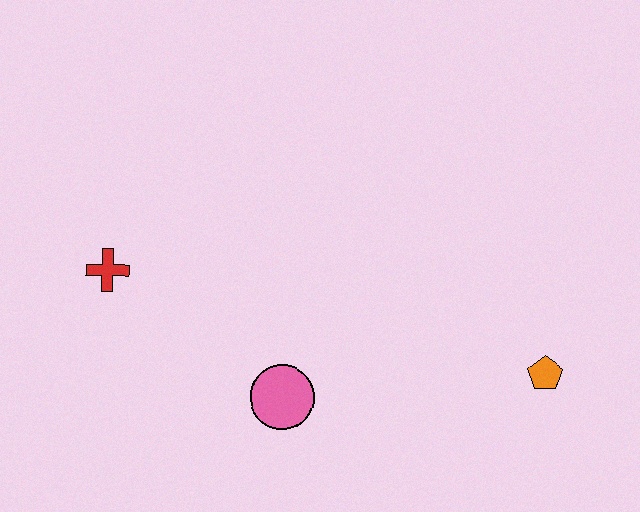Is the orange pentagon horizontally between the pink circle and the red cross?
No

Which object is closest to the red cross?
The pink circle is closest to the red cross.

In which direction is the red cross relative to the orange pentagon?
The red cross is to the left of the orange pentagon.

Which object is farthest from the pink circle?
The orange pentagon is farthest from the pink circle.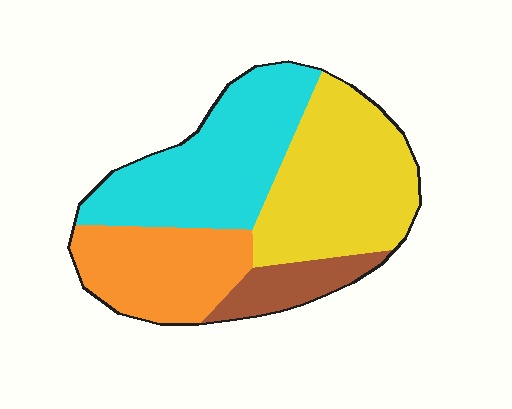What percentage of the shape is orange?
Orange takes up less than a quarter of the shape.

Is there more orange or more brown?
Orange.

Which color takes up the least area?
Brown, at roughly 10%.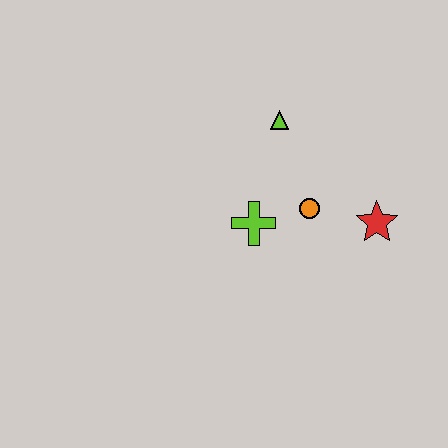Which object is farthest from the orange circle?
The lime triangle is farthest from the orange circle.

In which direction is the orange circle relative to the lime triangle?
The orange circle is below the lime triangle.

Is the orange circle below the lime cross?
No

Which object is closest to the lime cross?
The orange circle is closest to the lime cross.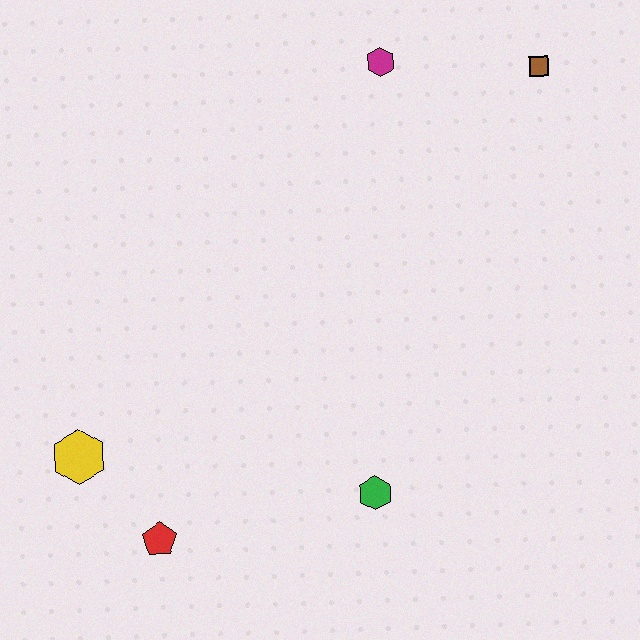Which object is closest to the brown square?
The magenta hexagon is closest to the brown square.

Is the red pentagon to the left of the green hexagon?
Yes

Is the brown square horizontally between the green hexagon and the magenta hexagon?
No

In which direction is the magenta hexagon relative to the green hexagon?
The magenta hexagon is above the green hexagon.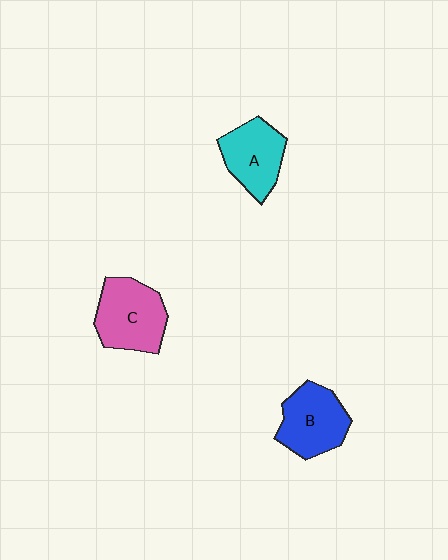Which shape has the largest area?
Shape C (pink).